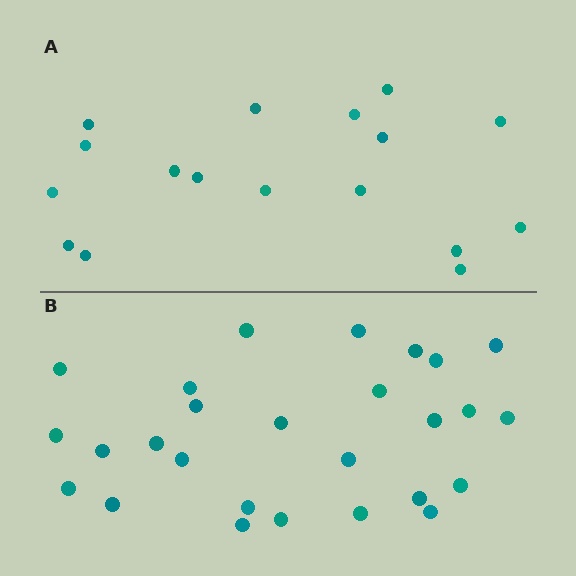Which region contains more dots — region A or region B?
Region B (the bottom region) has more dots.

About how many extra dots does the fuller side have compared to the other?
Region B has roughly 10 or so more dots than region A.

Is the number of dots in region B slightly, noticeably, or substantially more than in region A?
Region B has substantially more. The ratio is roughly 1.6 to 1.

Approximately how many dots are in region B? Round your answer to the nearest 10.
About 30 dots. (The exact count is 27, which rounds to 30.)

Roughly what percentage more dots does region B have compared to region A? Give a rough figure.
About 60% more.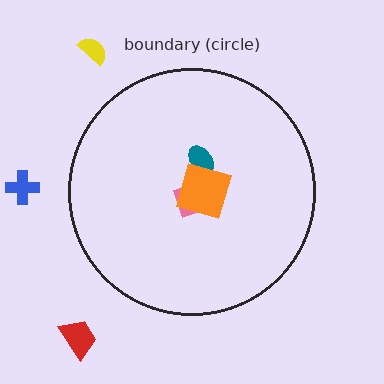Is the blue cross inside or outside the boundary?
Outside.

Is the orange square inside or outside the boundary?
Inside.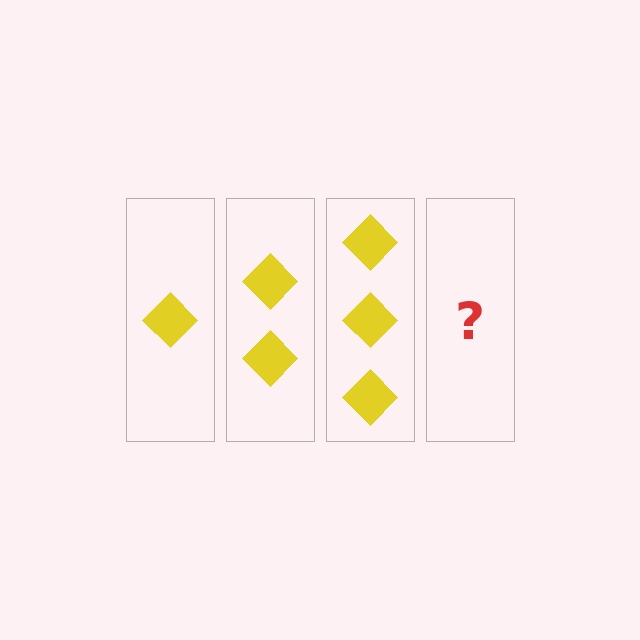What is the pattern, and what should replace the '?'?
The pattern is that each step adds one more diamond. The '?' should be 4 diamonds.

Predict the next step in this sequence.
The next step is 4 diamonds.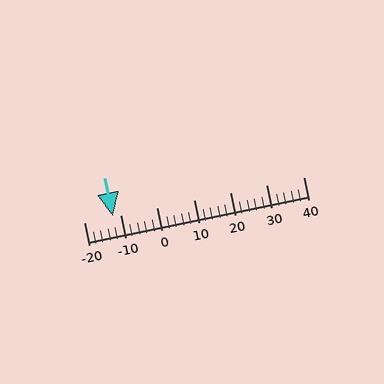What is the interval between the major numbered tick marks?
The major tick marks are spaced 10 units apart.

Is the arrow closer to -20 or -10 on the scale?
The arrow is closer to -10.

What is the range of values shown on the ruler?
The ruler shows values from -20 to 40.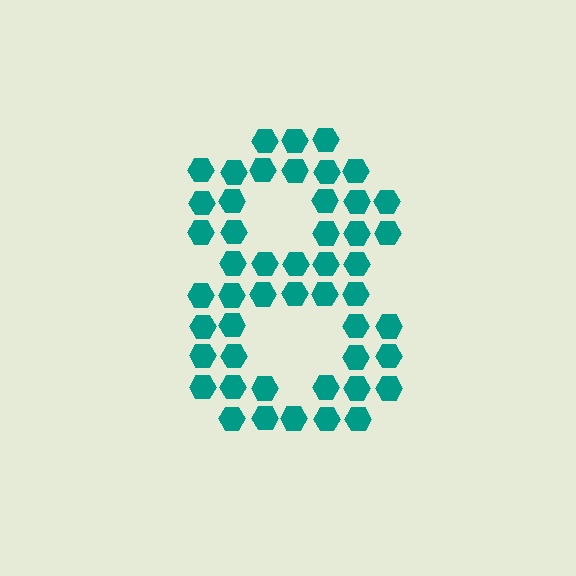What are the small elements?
The small elements are hexagons.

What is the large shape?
The large shape is the digit 8.